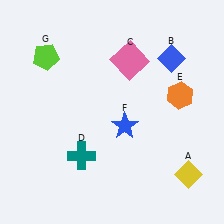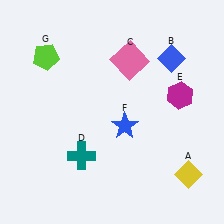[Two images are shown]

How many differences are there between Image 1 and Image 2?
There is 1 difference between the two images.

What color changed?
The hexagon (E) changed from orange in Image 1 to magenta in Image 2.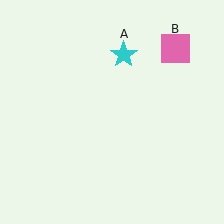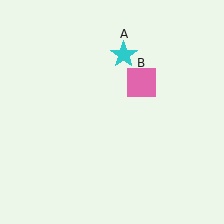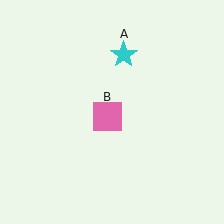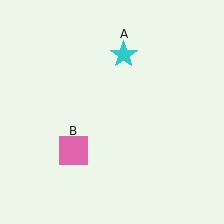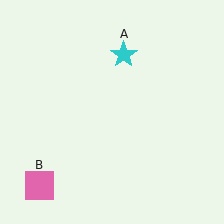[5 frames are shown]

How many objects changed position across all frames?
1 object changed position: pink square (object B).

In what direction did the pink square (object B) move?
The pink square (object B) moved down and to the left.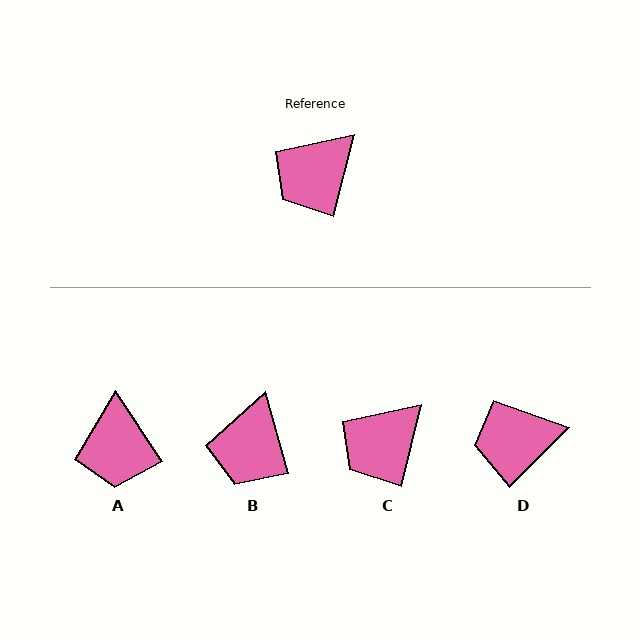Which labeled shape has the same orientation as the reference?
C.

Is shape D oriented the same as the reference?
No, it is off by about 31 degrees.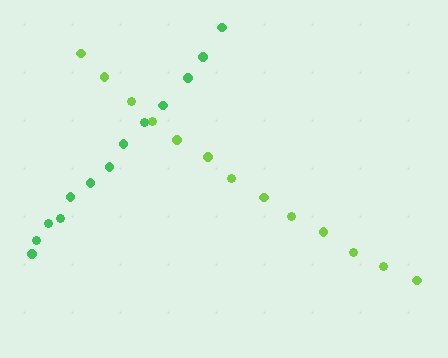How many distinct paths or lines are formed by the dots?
There are 2 distinct paths.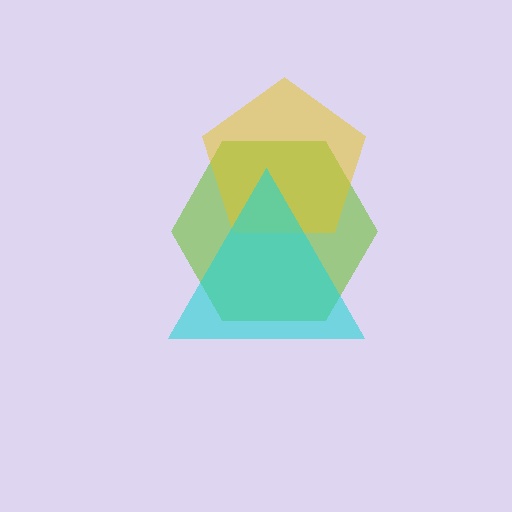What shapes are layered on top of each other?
The layered shapes are: a lime hexagon, a yellow pentagon, a cyan triangle.